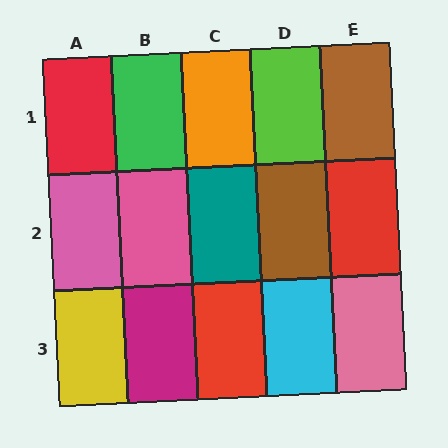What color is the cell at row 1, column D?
Lime.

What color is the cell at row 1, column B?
Green.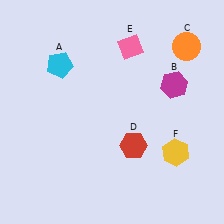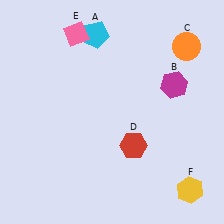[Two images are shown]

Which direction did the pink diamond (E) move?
The pink diamond (E) moved left.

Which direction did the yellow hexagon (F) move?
The yellow hexagon (F) moved down.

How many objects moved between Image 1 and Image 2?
3 objects moved between the two images.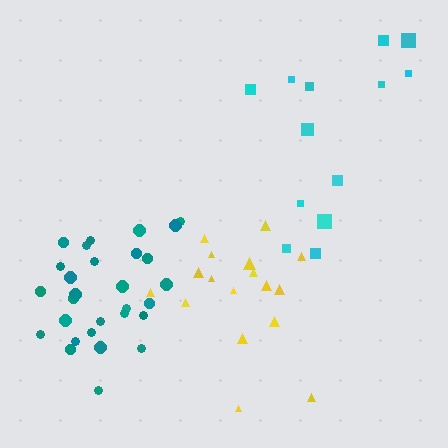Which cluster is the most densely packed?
Yellow.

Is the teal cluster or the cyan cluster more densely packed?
Teal.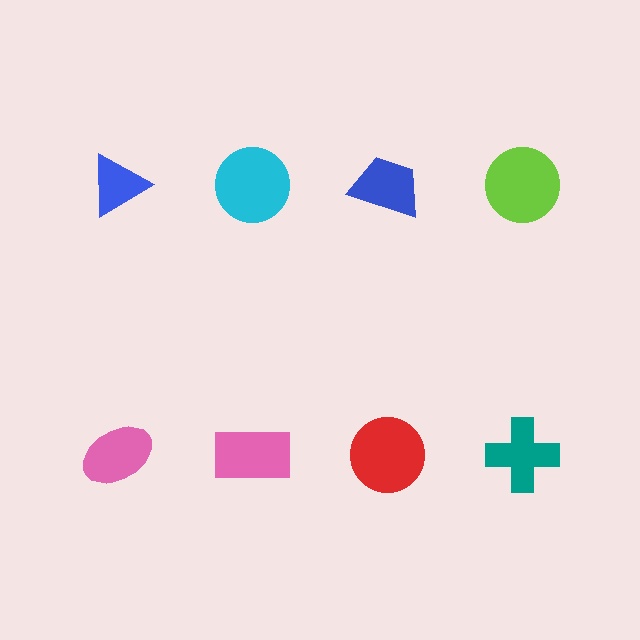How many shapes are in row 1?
4 shapes.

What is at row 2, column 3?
A red circle.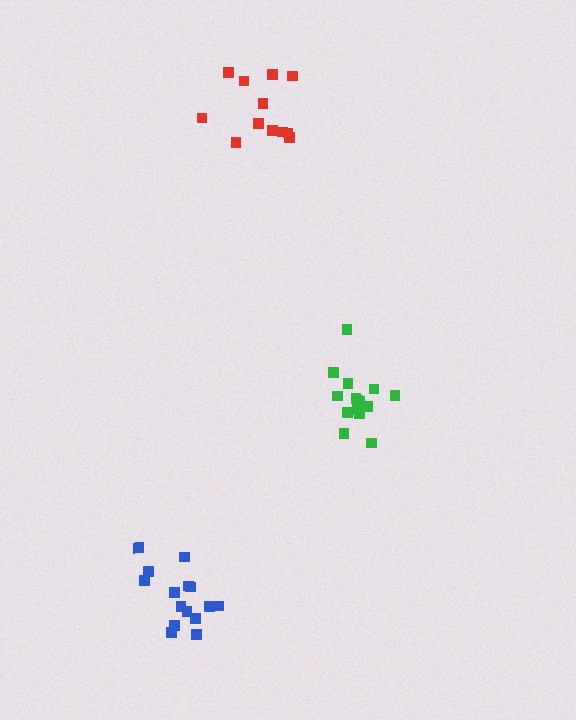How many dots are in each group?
Group 1: 12 dots, Group 2: 15 dots, Group 3: 16 dots (43 total).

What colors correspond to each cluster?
The clusters are colored: red, blue, green.